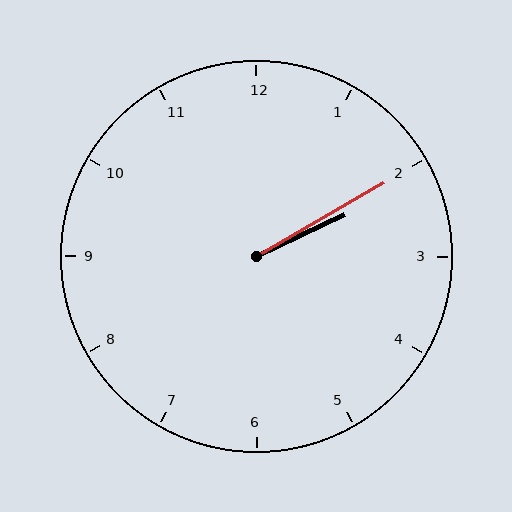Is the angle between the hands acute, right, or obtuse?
It is acute.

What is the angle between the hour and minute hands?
Approximately 5 degrees.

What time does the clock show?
2:10.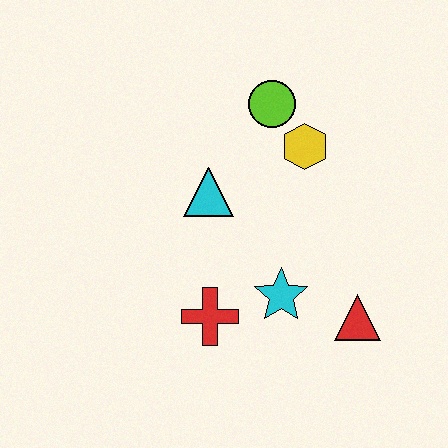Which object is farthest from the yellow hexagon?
The red cross is farthest from the yellow hexagon.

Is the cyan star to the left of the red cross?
No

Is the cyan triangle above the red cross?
Yes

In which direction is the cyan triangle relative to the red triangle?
The cyan triangle is to the left of the red triangle.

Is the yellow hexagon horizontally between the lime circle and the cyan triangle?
No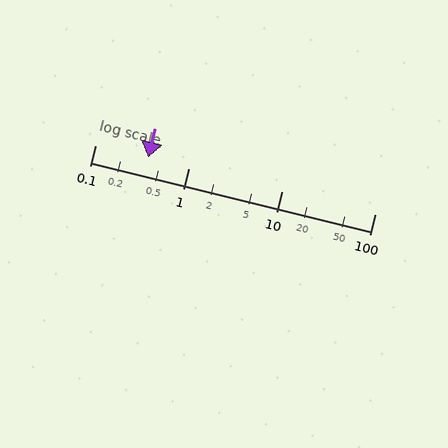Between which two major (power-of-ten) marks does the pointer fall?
The pointer is between 0.1 and 1.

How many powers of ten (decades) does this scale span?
The scale spans 3 decades, from 0.1 to 100.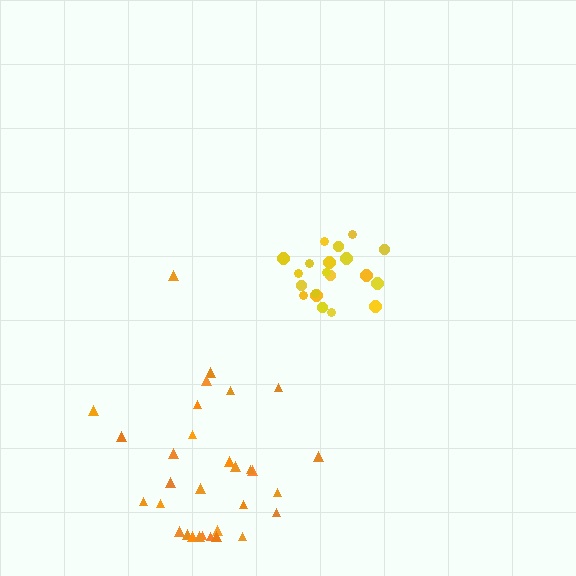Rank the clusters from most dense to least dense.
yellow, orange.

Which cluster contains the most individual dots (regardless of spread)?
Orange (32).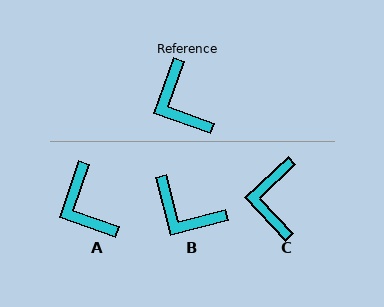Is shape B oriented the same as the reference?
No, it is off by about 35 degrees.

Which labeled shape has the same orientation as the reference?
A.